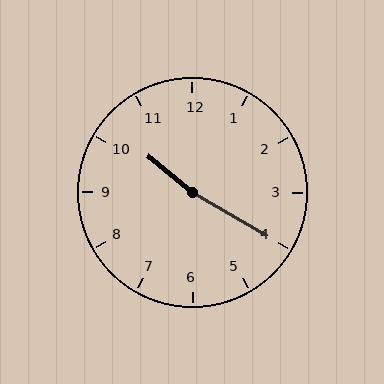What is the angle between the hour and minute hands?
Approximately 170 degrees.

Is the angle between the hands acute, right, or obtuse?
It is obtuse.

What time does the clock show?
10:20.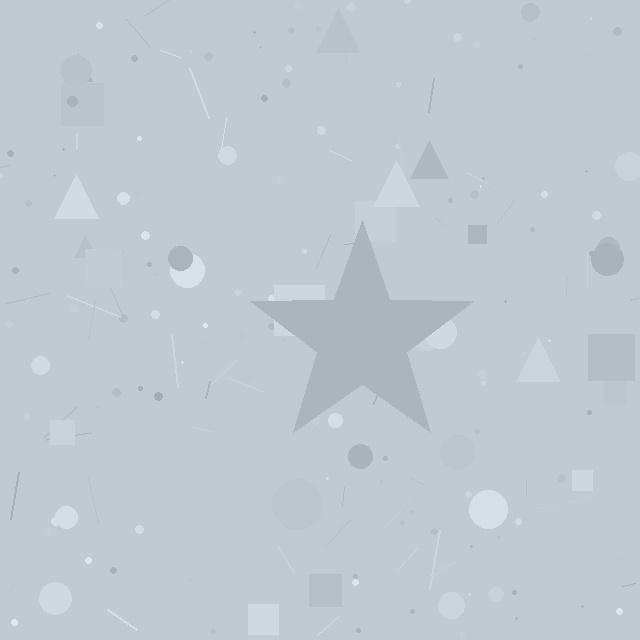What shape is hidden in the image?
A star is hidden in the image.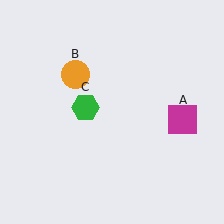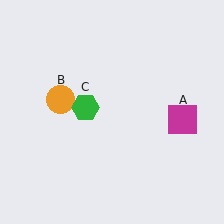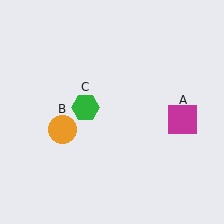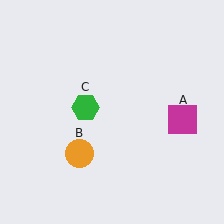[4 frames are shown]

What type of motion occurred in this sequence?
The orange circle (object B) rotated counterclockwise around the center of the scene.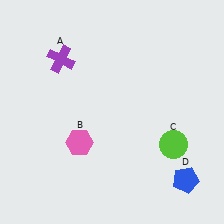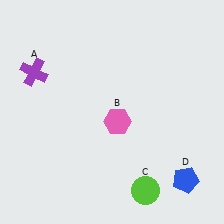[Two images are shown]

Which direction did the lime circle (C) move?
The lime circle (C) moved down.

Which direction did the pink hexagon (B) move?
The pink hexagon (B) moved right.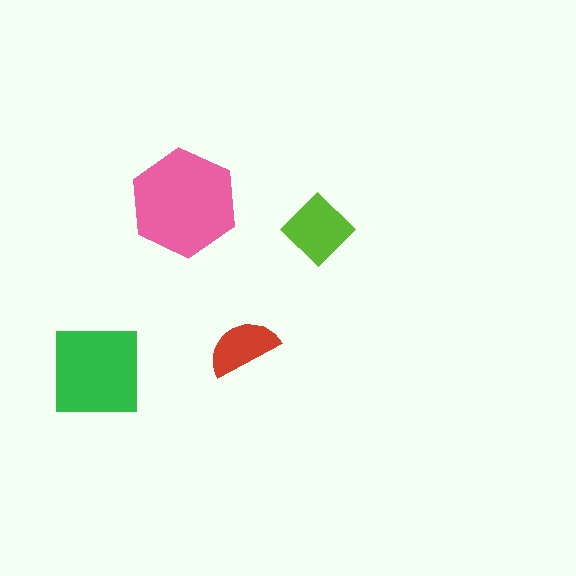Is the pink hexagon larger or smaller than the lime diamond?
Larger.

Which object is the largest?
The pink hexagon.